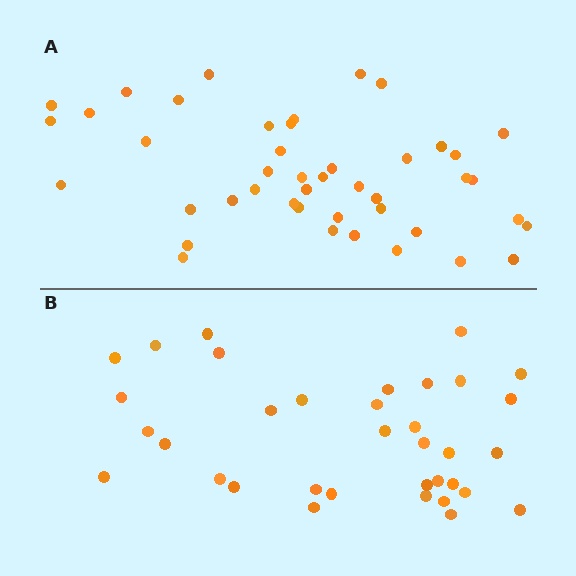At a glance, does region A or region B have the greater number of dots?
Region A (the top region) has more dots.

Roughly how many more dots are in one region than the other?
Region A has roughly 8 or so more dots than region B.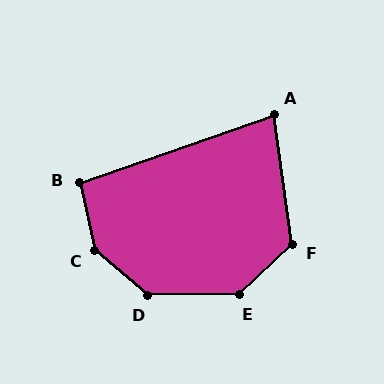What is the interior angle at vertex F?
Approximately 126 degrees (obtuse).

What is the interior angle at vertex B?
Approximately 96 degrees (obtuse).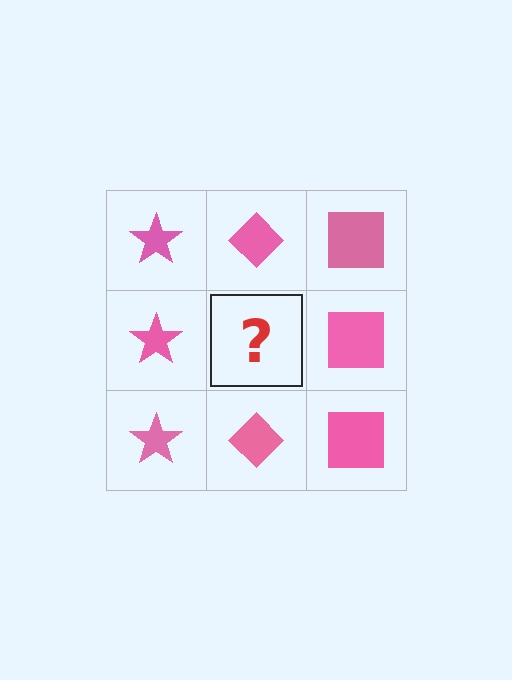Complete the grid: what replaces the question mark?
The question mark should be replaced with a pink diamond.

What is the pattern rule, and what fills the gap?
The rule is that each column has a consistent shape. The gap should be filled with a pink diamond.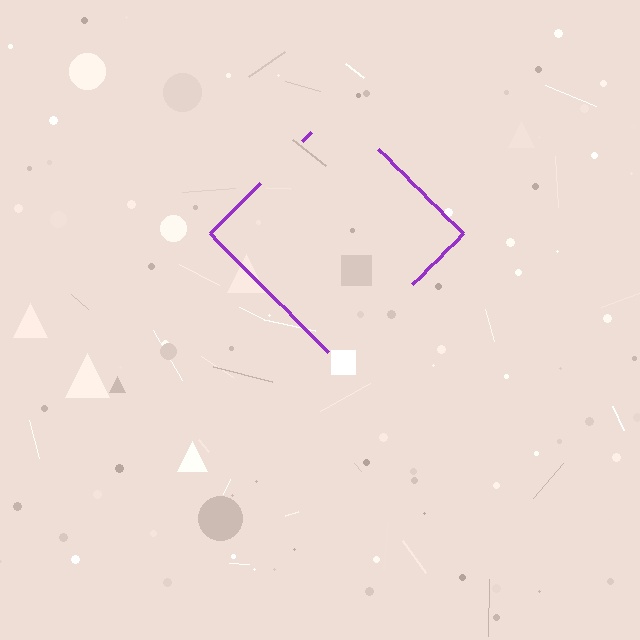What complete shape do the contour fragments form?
The contour fragments form a diamond.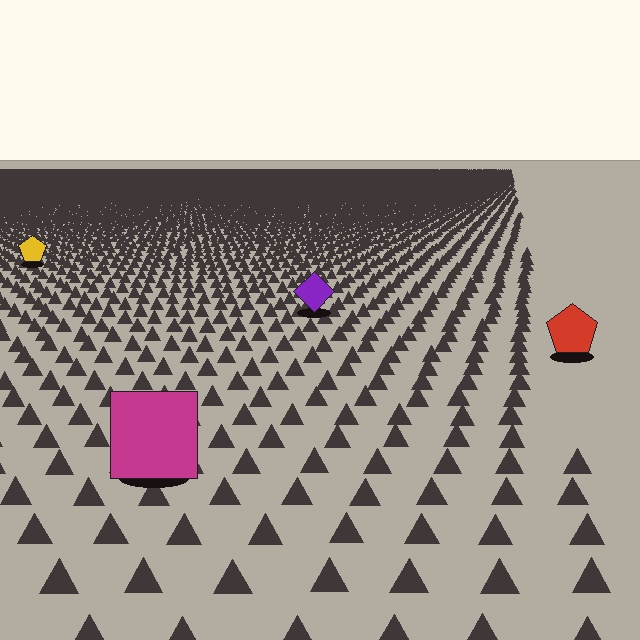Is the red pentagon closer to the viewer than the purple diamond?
Yes. The red pentagon is closer — you can tell from the texture gradient: the ground texture is coarser near it.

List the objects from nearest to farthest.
From nearest to farthest: the magenta square, the red pentagon, the purple diamond, the yellow pentagon.